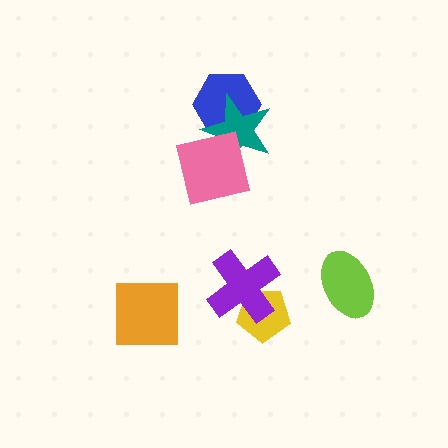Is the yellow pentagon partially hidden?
Yes, it is partially covered by another shape.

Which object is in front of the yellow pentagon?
The purple cross is in front of the yellow pentagon.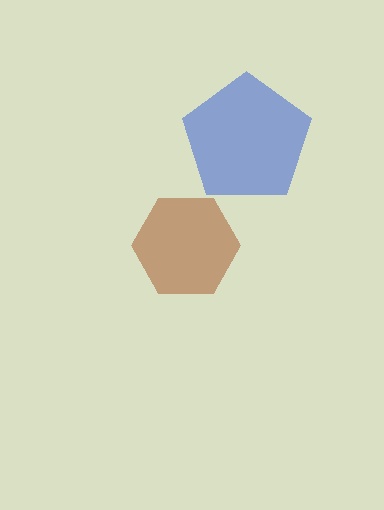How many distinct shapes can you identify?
There are 2 distinct shapes: a brown hexagon, a blue pentagon.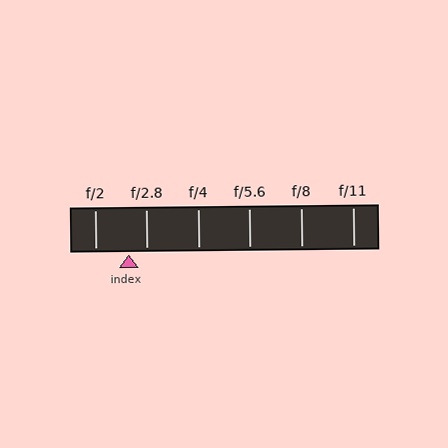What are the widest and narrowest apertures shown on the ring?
The widest aperture shown is f/2 and the narrowest is f/11.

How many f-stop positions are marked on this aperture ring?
There are 6 f-stop positions marked.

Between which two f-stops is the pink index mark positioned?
The index mark is between f/2 and f/2.8.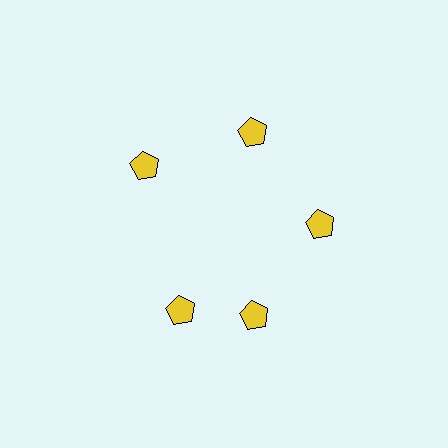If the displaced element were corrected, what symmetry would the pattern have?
It would have 5-fold rotational symmetry — the pattern would map onto itself every 72 degrees.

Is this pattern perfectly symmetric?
No. The 5 yellow pentagons are arranged in a ring, but one element near the 8 o'clock position is rotated out of alignment along the ring, breaking the 5-fold rotational symmetry.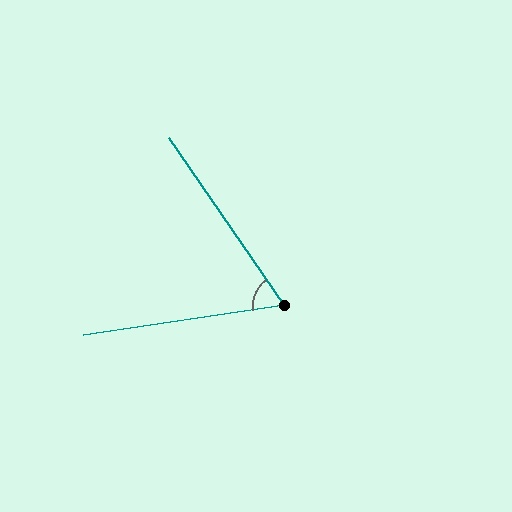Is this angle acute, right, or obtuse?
It is acute.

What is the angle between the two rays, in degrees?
Approximately 64 degrees.